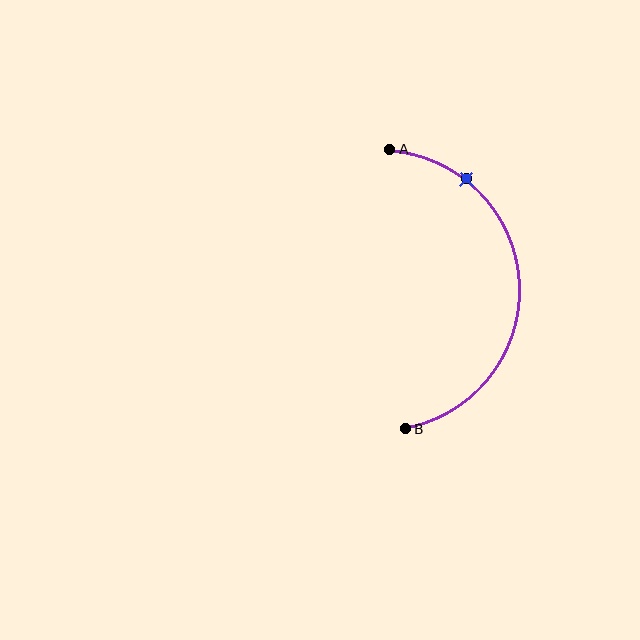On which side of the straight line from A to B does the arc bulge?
The arc bulges to the right of the straight line connecting A and B.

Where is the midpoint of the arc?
The arc midpoint is the point on the curve farthest from the straight line joining A and B. It sits to the right of that line.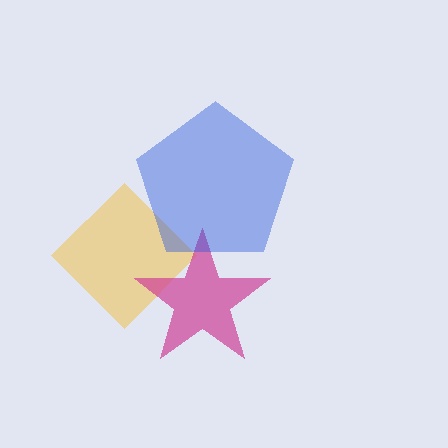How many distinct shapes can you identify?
There are 3 distinct shapes: a yellow diamond, a magenta star, a blue pentagon.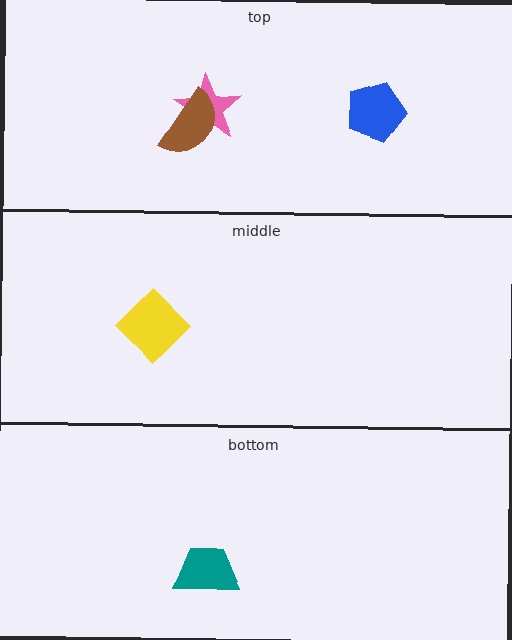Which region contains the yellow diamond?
The middle region.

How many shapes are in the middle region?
1.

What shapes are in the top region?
The pink star, the brown semicircle, the blue pentagon.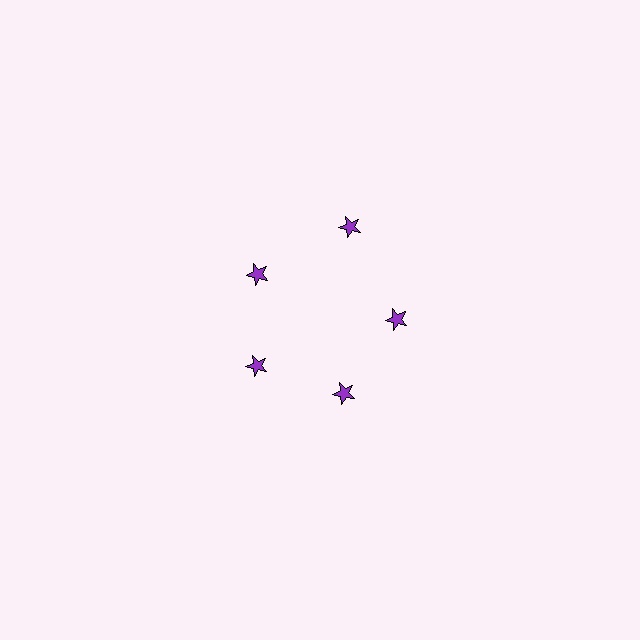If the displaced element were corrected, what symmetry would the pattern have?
It would have 5-fold rotational symmetry — the pattern would map onto itself every 72 degrees.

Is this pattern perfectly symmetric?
No. The 5 purple stars are arranged in a ring, but one element near the 1 o'clock position is pushed outward from the center, breaking the 5-fold rotational symmetry.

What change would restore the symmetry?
The symmetry would be restored by moving it inward, back onto the ring so that all 5 stars sit at equal angles and equal distance from the center.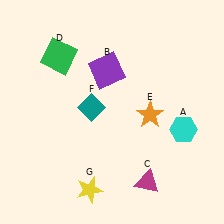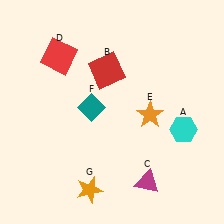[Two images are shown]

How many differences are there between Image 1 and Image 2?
There are 3 differences between the two images.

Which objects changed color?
B changed from purple to red. D changed from green to red. G changed from yellow to orange.